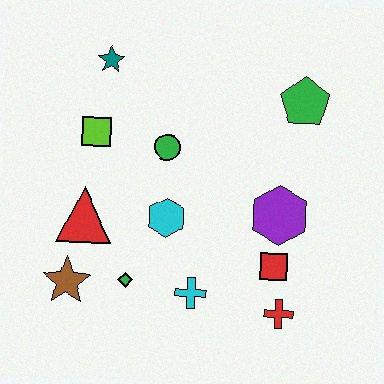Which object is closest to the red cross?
The red square is closest to the red cross.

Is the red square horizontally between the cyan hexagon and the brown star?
No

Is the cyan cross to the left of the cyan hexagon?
No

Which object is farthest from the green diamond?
The green pentagon is farthest from the green diamond.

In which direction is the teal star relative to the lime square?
The teal star is above the lime square.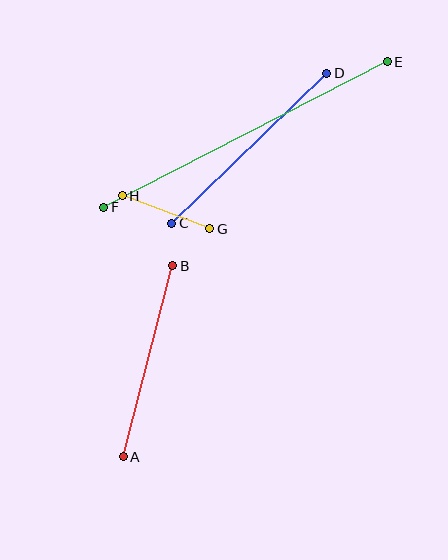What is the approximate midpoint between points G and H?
The midpoint is at approximately (166, 212) pixels.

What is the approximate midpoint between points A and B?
The midpoint is at approximately (148, 361) pixels.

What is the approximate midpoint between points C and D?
The midpoint is at approximately (249, 148) pixels.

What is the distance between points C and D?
The distance is approximately 215 pixels.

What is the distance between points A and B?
The distance is approximately 197 pixels.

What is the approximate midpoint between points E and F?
The midpoint is at approximately (245, 134) pixels.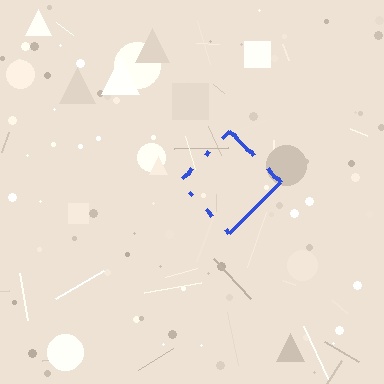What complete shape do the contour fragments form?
The contour fragments form a diamond.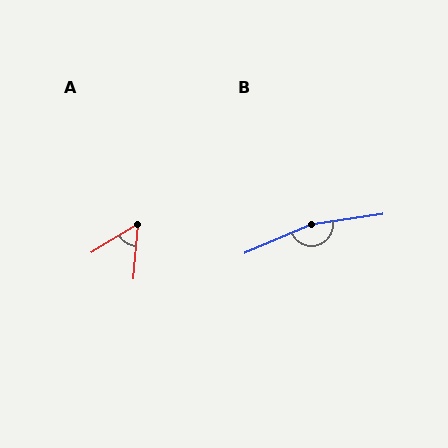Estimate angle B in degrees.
Approximately 165 degrees.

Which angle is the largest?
B, at approximately 165 degrees.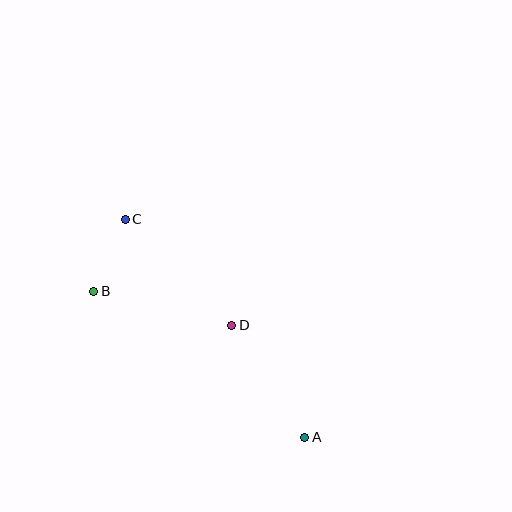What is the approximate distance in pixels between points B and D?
The distance between B and D is approximately 142 pixels.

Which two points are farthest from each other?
Points A and C are farthest from each other.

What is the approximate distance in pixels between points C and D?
The distance between C and D is approximately 150 pixels.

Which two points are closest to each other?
Points B and C are closest to each other.